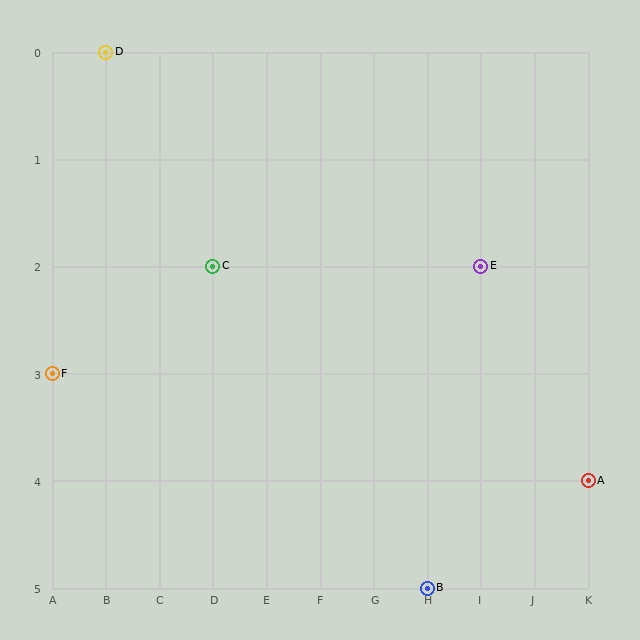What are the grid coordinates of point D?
Point D is at grid coordinates (B, 0).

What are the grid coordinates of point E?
Point E is at grid coordinates (I, 2).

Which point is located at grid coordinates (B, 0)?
Point D is at (B, 0).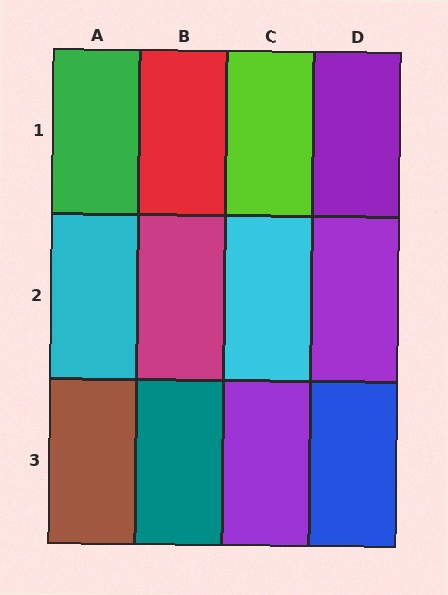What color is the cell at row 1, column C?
Lime.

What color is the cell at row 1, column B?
Red.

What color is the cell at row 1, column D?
Purple.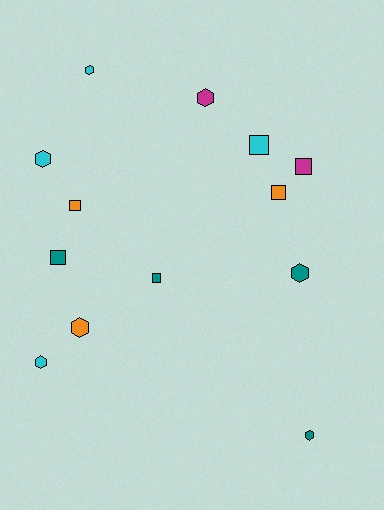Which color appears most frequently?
Cyan, with 4 objects.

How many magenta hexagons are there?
There is 1 magenta hexagon.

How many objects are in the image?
There are 13 objects.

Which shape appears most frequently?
Hexagon, with 7 objects.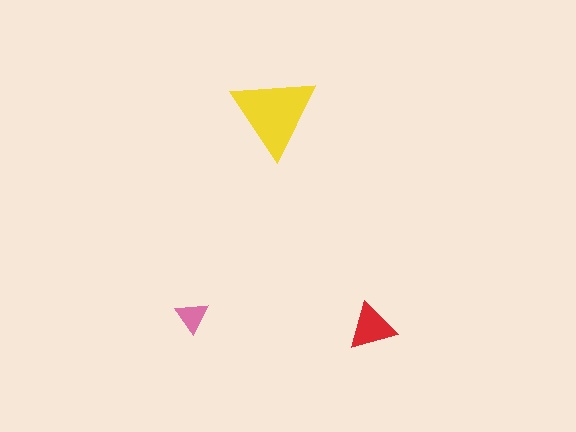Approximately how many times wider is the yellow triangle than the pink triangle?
About 2.5 times wider.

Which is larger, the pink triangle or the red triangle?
The red one.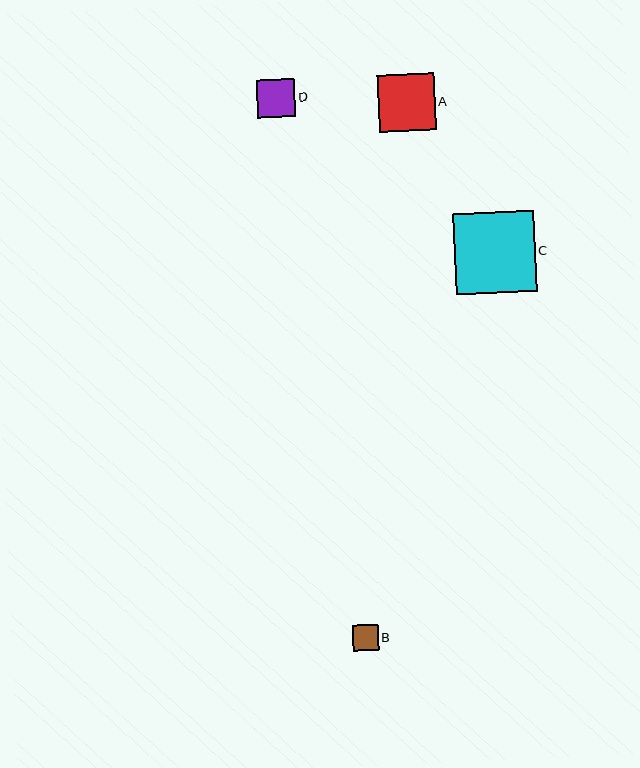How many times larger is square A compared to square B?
Square A is approximately 2.2 times the size of square B.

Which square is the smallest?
Square B is the smallest with a size of approximately 26 pixels.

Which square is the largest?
Square C is the largest with a size of approximately 81 pixels.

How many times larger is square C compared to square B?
Square C is approximately 3.1 times the size of square B.